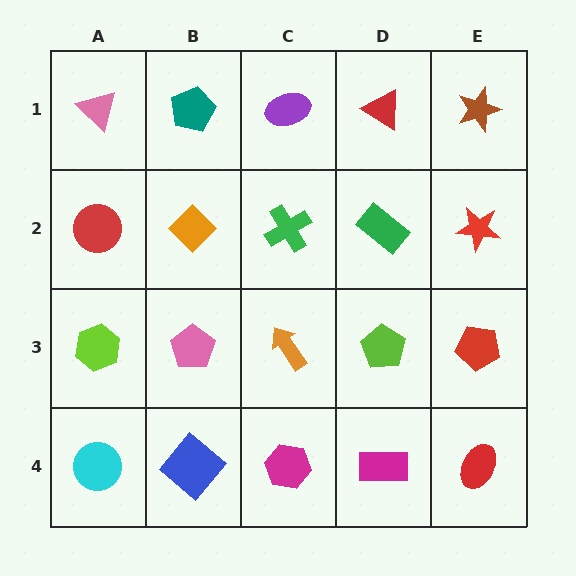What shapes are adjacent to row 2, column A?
A pink triangle (row 1, column A), a lime hexagon (row 3, column A), an orange diamond (row 2, column B).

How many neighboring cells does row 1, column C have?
3.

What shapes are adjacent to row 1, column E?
A red star (row 2, column E), a red triangle (row 1, column D).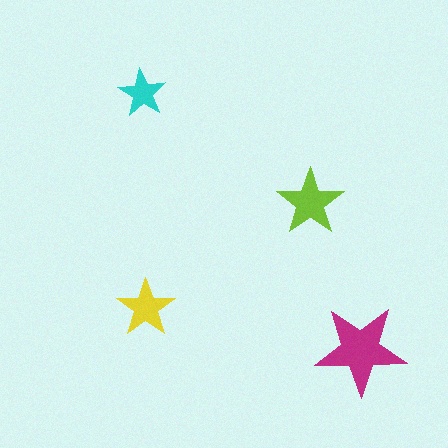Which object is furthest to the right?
The magenta star is rightmost.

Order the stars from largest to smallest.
the magenta one, the lime one, the yellow one, the cyan one.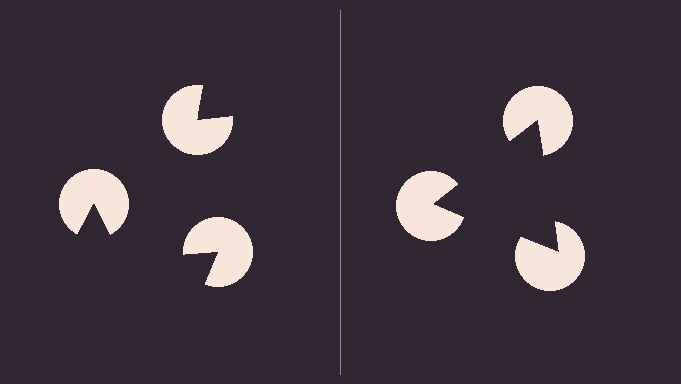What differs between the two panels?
The pac-man discs are positioned identically on both sides; only the wedge orientations differ. On the right they align to a triangle; on the left they are misaligned.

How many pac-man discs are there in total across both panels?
6 — 3 on each side.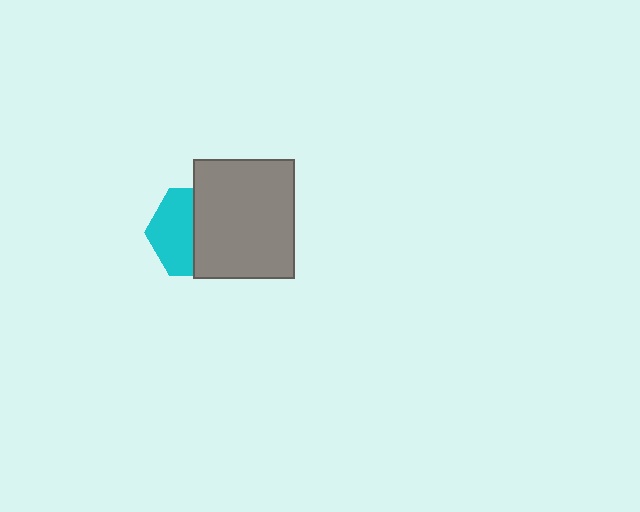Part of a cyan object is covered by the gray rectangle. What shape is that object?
It is a hexagon.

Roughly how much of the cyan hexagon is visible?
About half of it is visible (roughly 49%).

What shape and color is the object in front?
The object in front is a gray rectangle.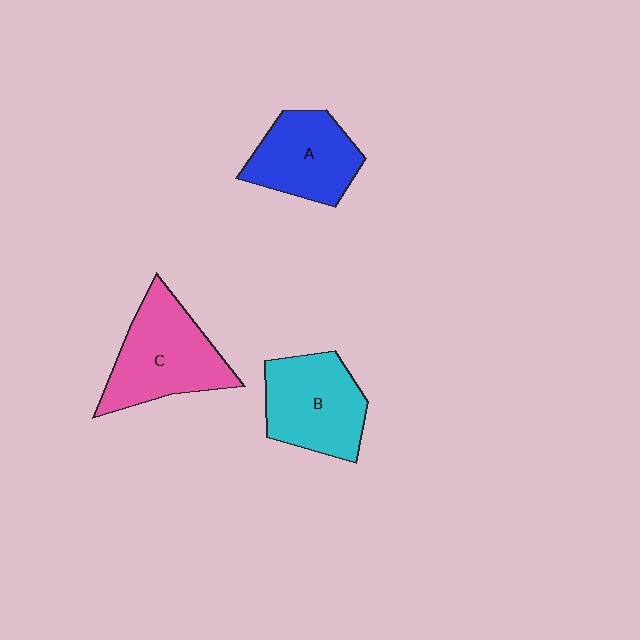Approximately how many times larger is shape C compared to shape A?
Approximately 1.2 times.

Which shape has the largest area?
Shape C (pink).